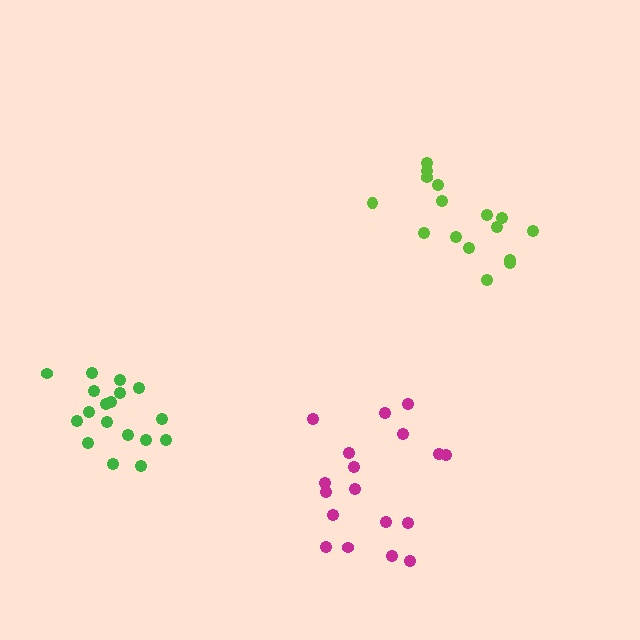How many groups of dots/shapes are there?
There are 3 groups.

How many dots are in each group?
Group 1: 16 dots, Group 2: 18 dots, Group 3: 18 dots (52 total).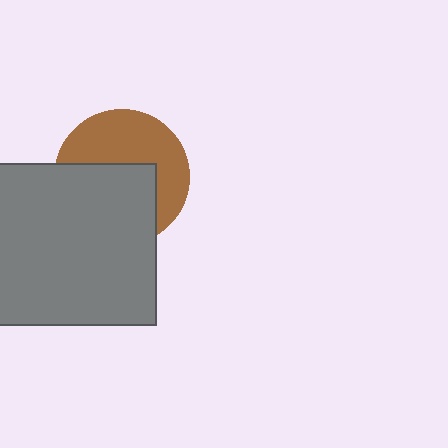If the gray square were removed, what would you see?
You would see the complete brown circle.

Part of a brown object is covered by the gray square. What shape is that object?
It is a circle.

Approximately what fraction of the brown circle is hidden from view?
Roughly 51% of the brown circle is hidden behind the gray square.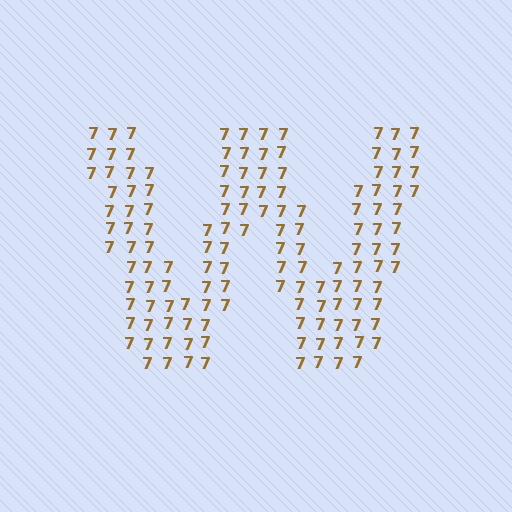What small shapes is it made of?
It is made of small digit 7's.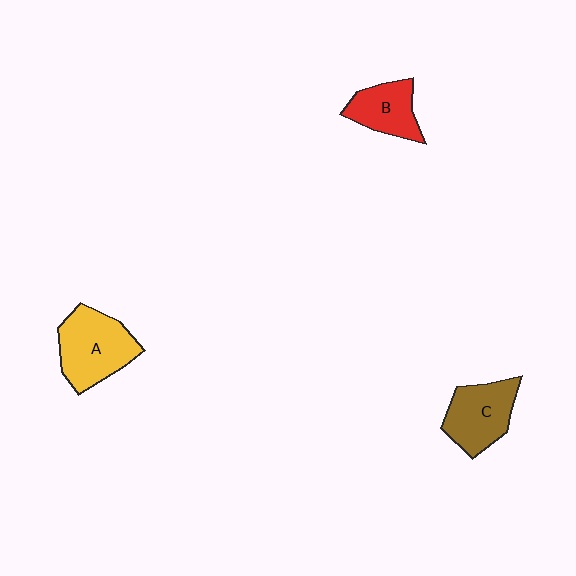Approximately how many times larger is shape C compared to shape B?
Approximately 1.3 times.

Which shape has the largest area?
Shape A (yellow).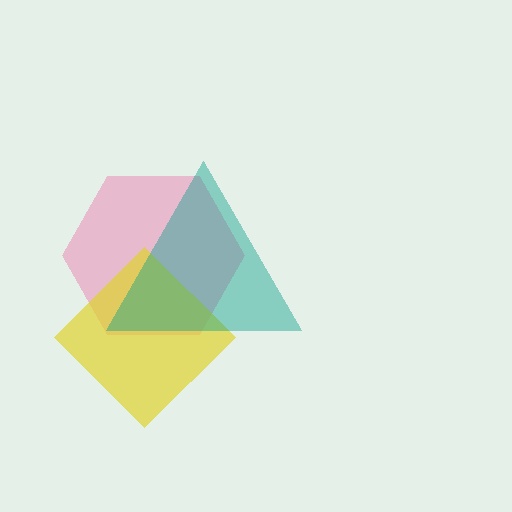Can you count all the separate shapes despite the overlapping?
Yes, there are 3 separate shapes.